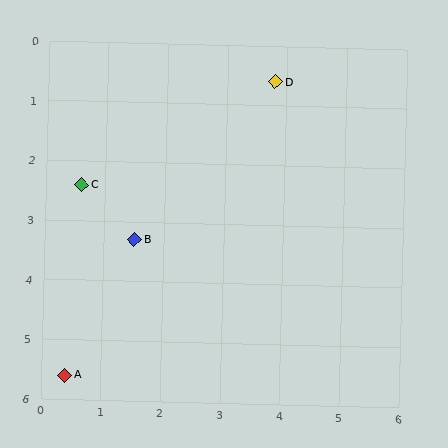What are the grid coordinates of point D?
Point D is at approximately (3.8, 0.6).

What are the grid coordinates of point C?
Point C is at approximately (0.6, 2.4).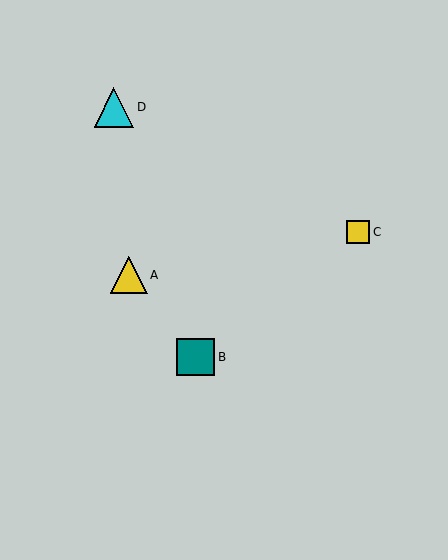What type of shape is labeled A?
Shape A is a yellow triangle.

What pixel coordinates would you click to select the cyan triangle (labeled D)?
Click at (114, 107) to select the cyan triangle D.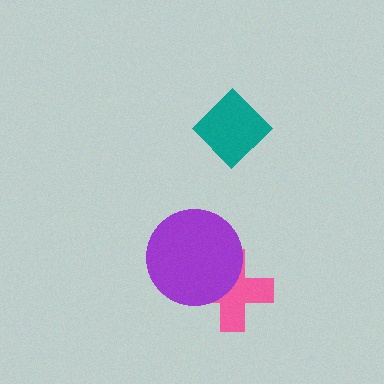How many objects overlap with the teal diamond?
0 objects overlap with the teal diamond.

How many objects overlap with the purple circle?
1 object overlaps with the purple circle.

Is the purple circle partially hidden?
No, no other shape covers it.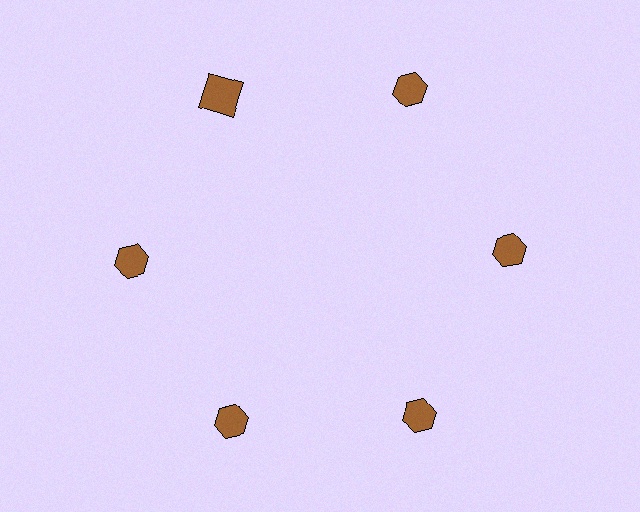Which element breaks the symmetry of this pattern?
The brown square at roughly the 11 o'clock position breaks the symmetry. All other shapes are brown hexagons.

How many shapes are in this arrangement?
There are 6 shapes arranged in a ring pattern.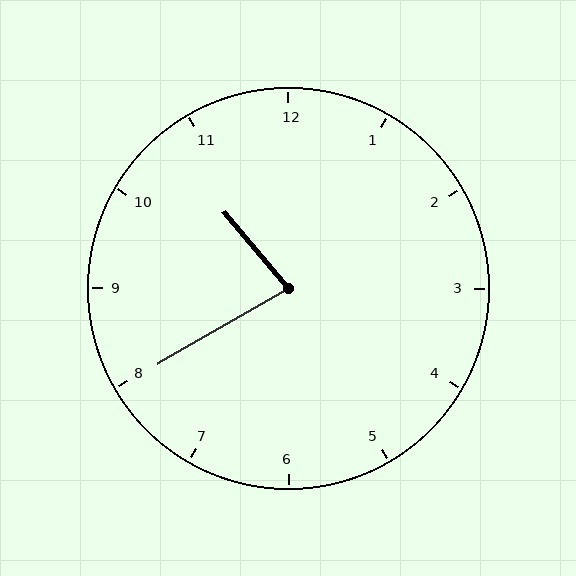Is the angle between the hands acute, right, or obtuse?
It is acute.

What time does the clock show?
10:40.